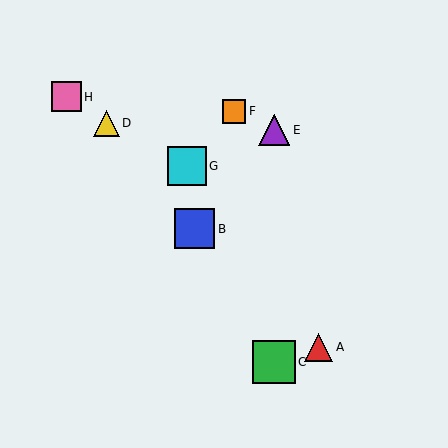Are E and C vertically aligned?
Yes, both are at x≈274.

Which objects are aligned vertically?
Objects C, E are aligned vertically.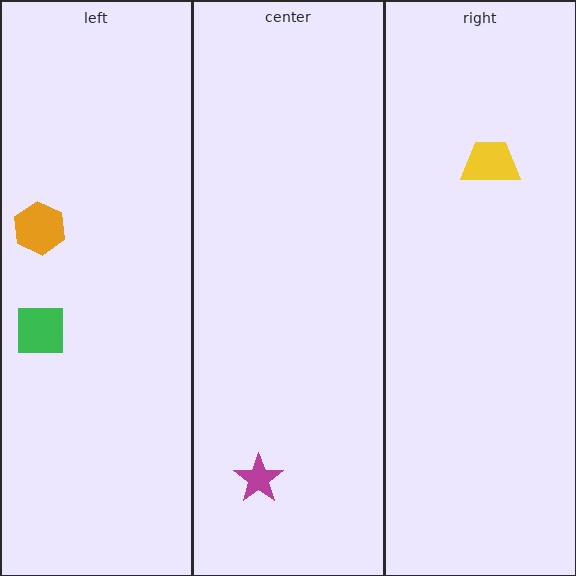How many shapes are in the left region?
2.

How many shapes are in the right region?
1.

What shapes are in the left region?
The orange hexagon, the green square.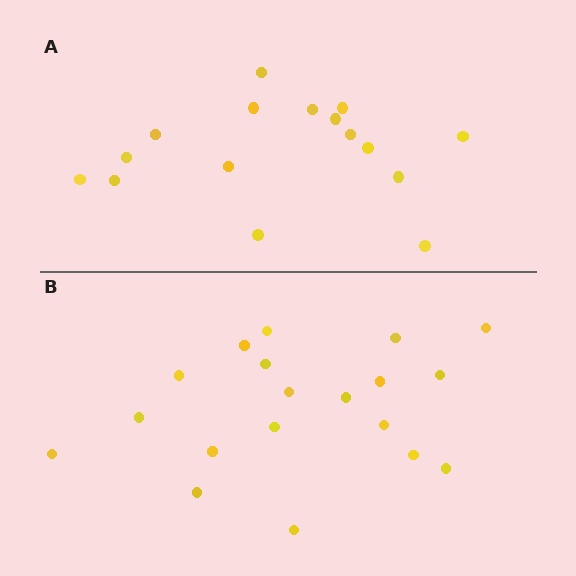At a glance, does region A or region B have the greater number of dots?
Region B (the bottom region) has more dots.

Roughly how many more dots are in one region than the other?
Region B has just a few more — roughly 2 or 3 more dots than region A.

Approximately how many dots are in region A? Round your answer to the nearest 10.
About 20 dots. (The exact count is 16, which rounds to 20.)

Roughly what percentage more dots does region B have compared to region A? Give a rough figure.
About 20% more.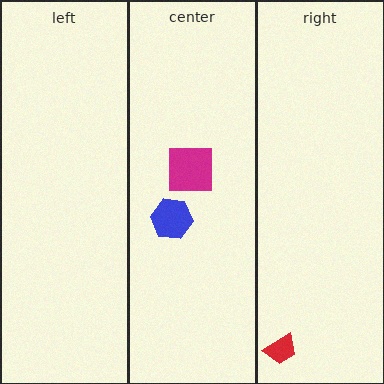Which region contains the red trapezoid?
The right region.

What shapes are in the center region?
The magenta square, the blue hexagon.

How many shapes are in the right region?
1.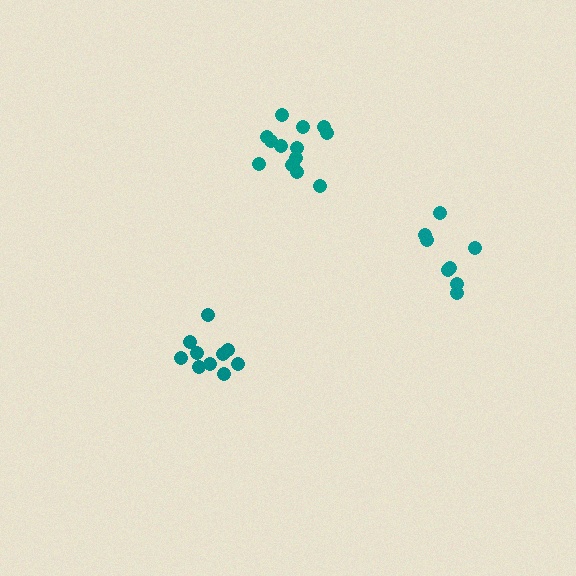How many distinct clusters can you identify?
There are 3 distinct clusters.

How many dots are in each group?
Group 1: 8 dots, Group 2: 13 dots, Group 3: 10 dots (31 total).